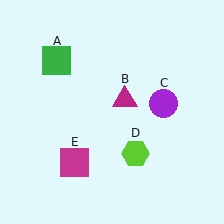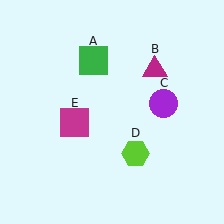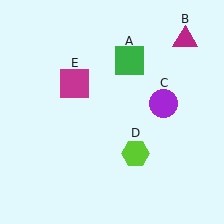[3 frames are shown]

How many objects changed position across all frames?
3 objects changed position: green square (object A), magenta triangle (object B), magenta square (object E).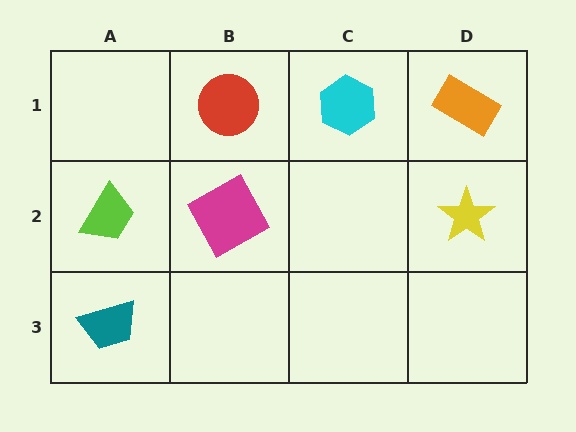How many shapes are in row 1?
3 shapes.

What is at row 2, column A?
A lime trapezoid.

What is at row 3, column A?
A teal trapezoid.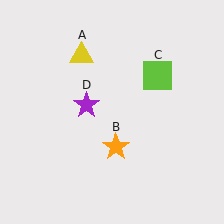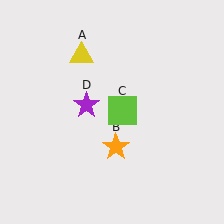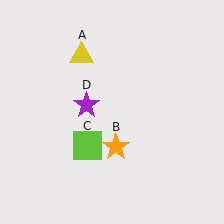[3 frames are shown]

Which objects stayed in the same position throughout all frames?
Yellow triangle (object A) and orange star (object B) and purple star (object D) remained stationary.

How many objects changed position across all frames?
1 object changed position: lime square (object C).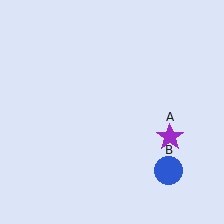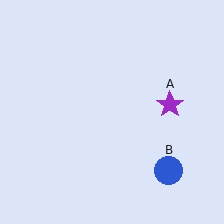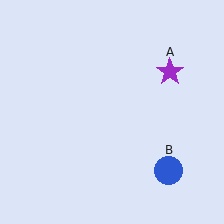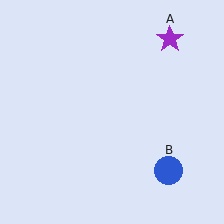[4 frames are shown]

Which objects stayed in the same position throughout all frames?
Blue circle (object B) remained stationary.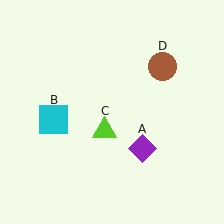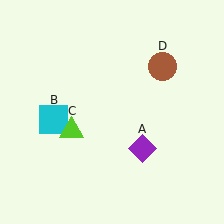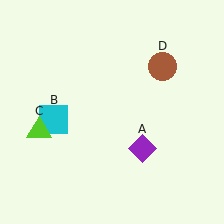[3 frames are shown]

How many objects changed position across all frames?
1 object changed position: lime triangle (object C).